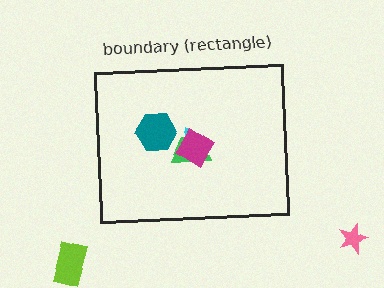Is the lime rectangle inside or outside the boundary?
Outside.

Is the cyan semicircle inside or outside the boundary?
Inside.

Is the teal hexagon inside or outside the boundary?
Inside.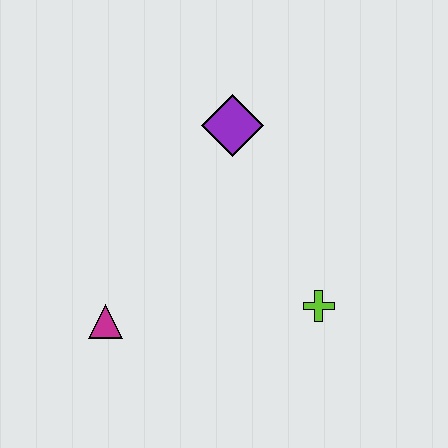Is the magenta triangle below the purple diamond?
Yes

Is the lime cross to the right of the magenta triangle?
Yes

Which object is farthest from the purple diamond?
The magenta triangle is farthest from the purple diamond.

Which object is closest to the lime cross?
The purple diamond is closest to the lime cross.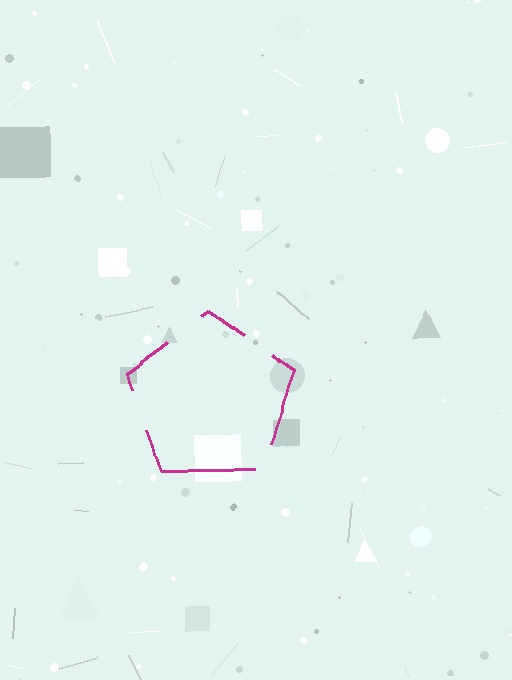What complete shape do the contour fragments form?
The contour fragments form a pentagon.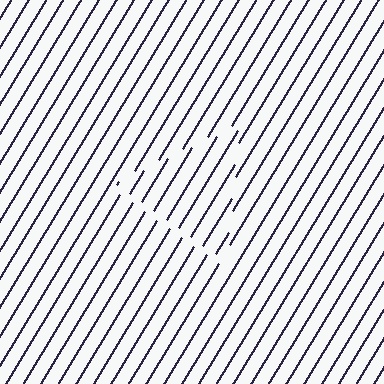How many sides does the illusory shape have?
3 sides — the line-ends trace a triangle.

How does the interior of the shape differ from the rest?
The interior of the shape contains the same grating, shifted by half a period — the contour is defined by the phase discontinuity where line-ends from the inner and outer gratings abut.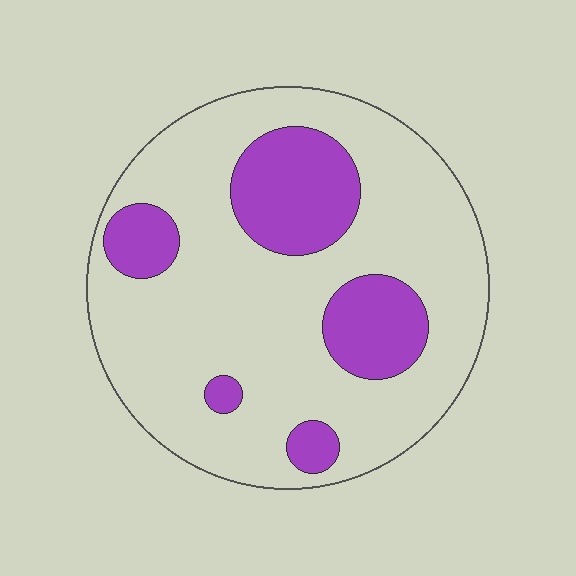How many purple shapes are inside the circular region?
5.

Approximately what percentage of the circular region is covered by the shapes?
Approximately 25%.